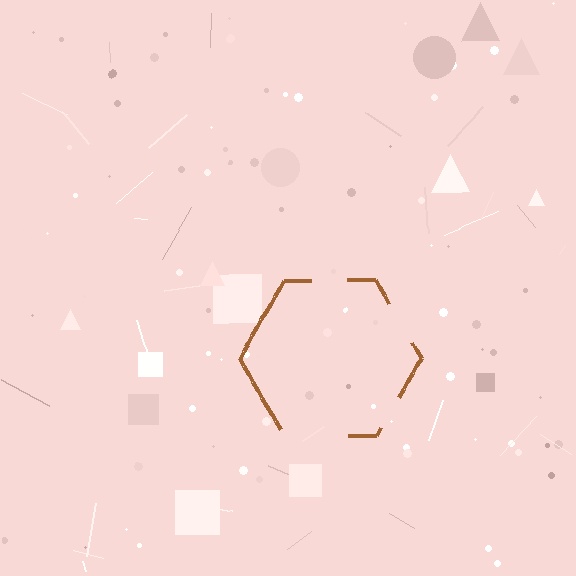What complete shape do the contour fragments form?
The contour fragments form a hexagon.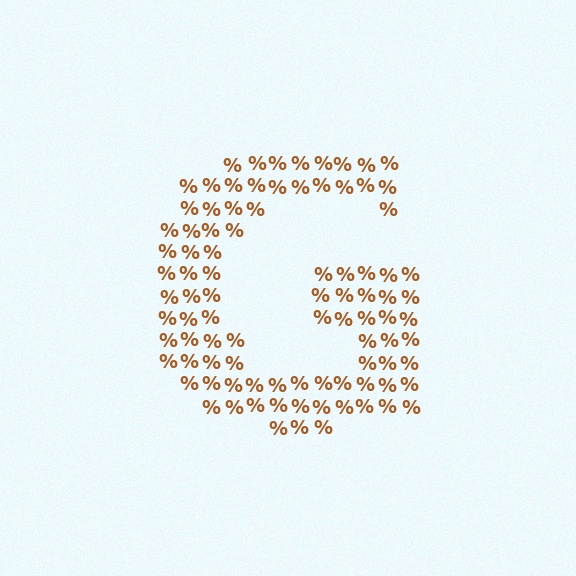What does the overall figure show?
The overall figure shows the letter G.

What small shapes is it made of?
It is made of small percent signs.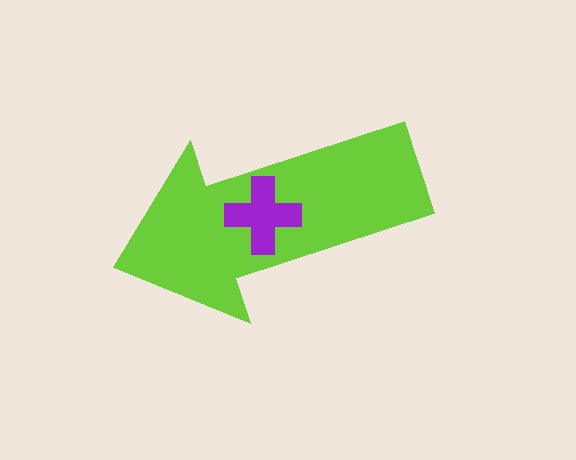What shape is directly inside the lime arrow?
The purple cross.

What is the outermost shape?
The lime arrow.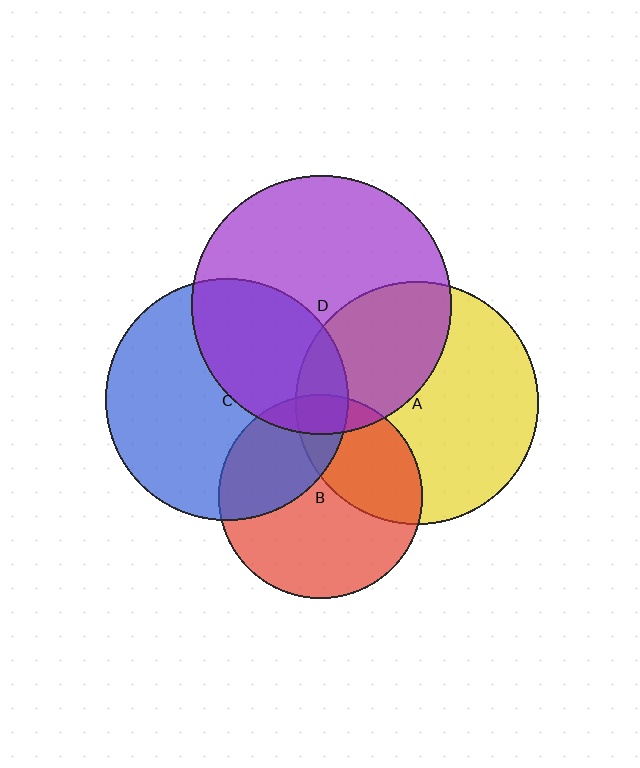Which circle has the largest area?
Circle D (purple).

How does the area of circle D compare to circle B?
Approximately 1.6 times.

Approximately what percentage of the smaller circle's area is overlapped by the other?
Approximately 35%.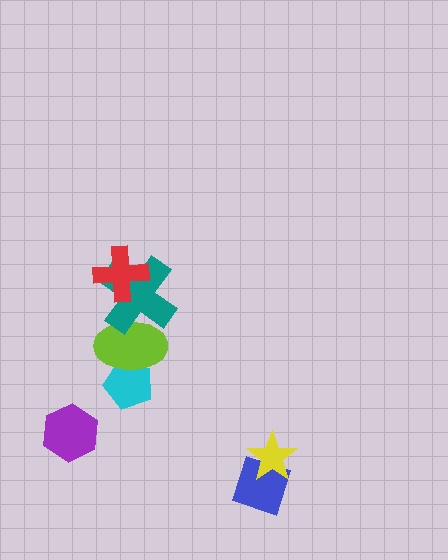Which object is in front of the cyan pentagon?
The lime ellipse is in front of the cyan pentagon.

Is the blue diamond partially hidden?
Yes, it is partially covered by another shape.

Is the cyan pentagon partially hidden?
Yes, it is partially covered by another shape.